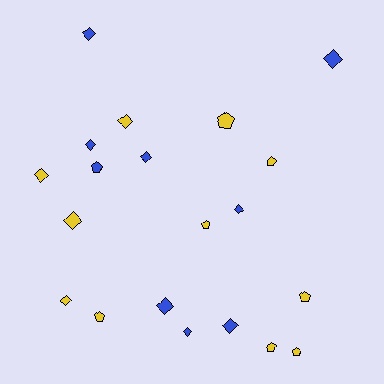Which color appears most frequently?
Yellow, with 11 objects.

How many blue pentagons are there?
There is 1 blue pentagon.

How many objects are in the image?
There are 20 objects.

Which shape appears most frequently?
Diamond, with 12 objects.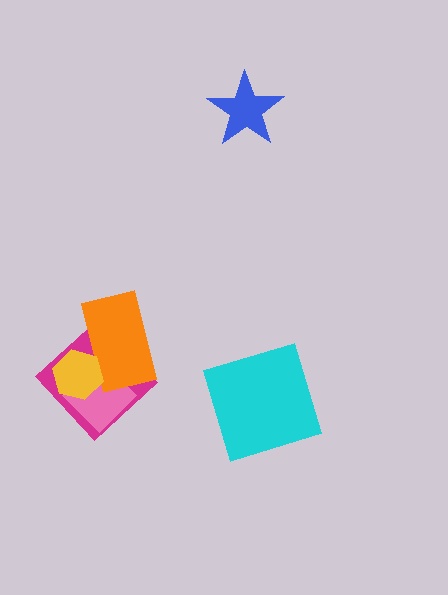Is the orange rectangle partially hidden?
Yes, it is partially covered by another shape.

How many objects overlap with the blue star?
0 objects overlap with the blue star.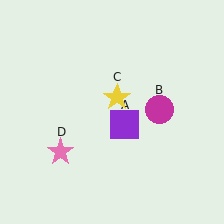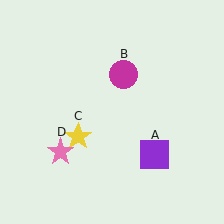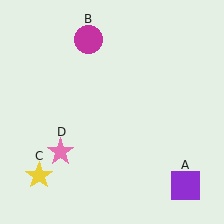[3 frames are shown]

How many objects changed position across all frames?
3 objects changed position: purple square (object A), magenta circle (object B), yellow star (object C).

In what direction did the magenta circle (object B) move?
The magenta circle (object B) moved up and to the left.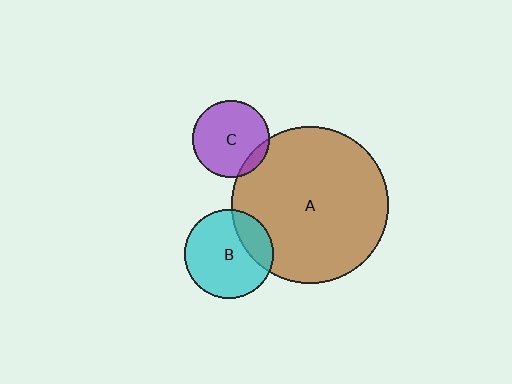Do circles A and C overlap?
Yes.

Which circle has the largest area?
Circle A (brown).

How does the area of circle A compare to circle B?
Approximately 3.1 times.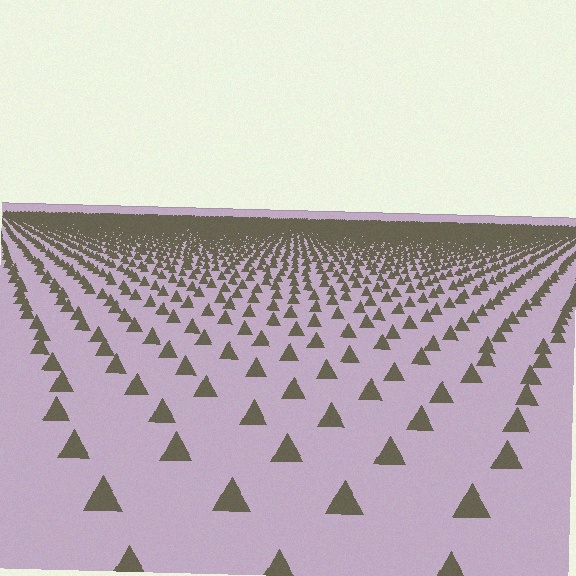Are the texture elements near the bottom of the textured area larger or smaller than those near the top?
Larger. Near the bottom, elements are closer to the viewer and appear at a bigger on-screen size.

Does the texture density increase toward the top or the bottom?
Density increases toward the top.